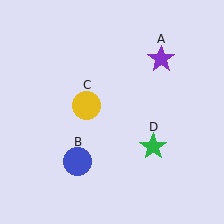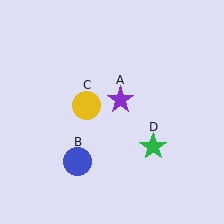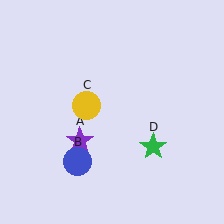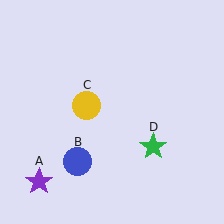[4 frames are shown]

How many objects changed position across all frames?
1 object changed position: purple star (object A).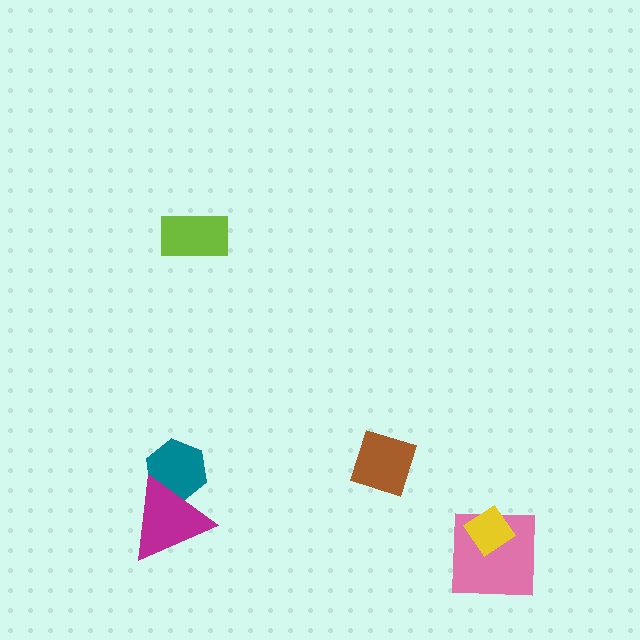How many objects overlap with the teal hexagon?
1 object overlaps with the teal hexagon.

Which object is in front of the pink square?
The yellow diamond is in front of the pink square.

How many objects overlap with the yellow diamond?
1 object overlaps with the yellow diamond.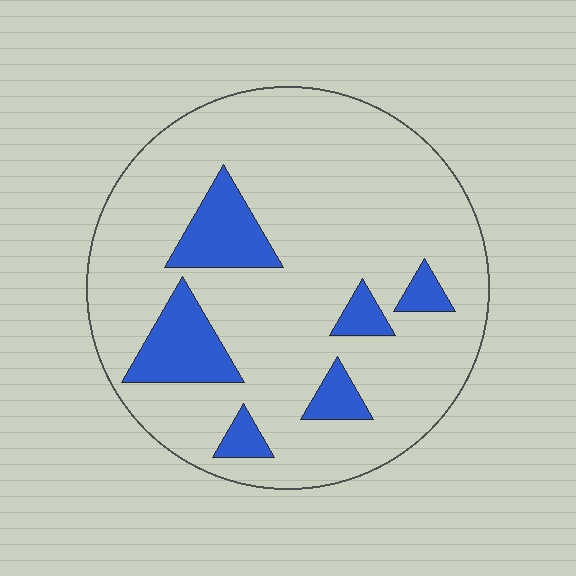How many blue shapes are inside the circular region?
6.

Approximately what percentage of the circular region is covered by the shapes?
Approximately 15%.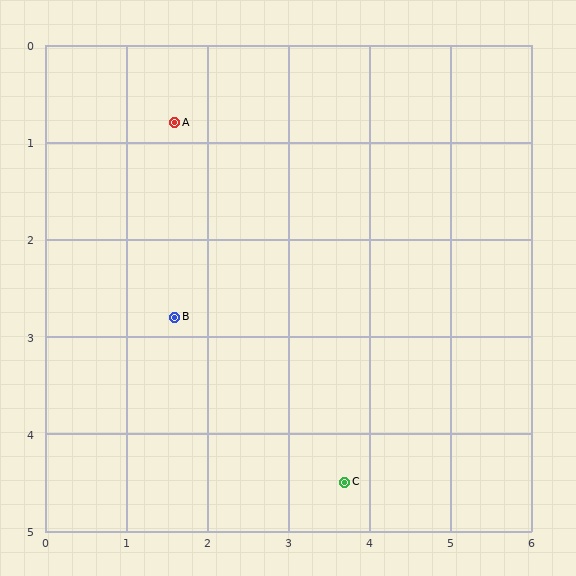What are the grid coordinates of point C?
Point C is at approximately (3.7, 4.5).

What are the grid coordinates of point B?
Point B is at approximately (1.6, 2.8).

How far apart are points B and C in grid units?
Points B and C are about 2.7 grid units apart.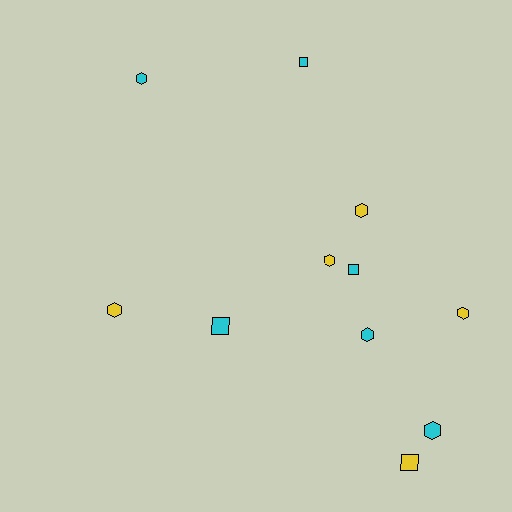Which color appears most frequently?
Cyan, with 6 objects.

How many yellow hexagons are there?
There are 4 yellow hexagons.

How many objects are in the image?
There are 11 objects.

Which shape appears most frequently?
Hexagon, with 7 objects.